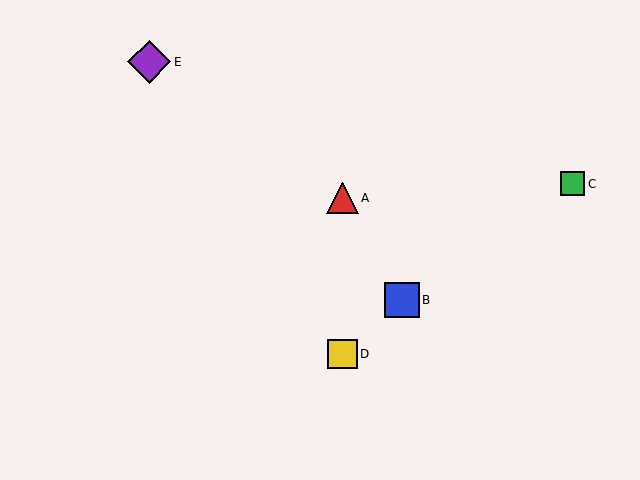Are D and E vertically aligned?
No, D is at x≈342 and E is at x≈149.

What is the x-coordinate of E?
Object E is at x≈149.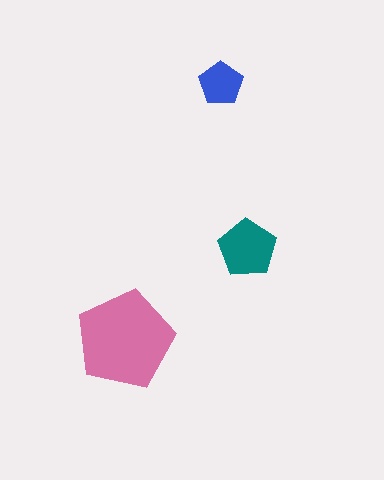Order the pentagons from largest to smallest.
the pink one, the teal one, the blue one.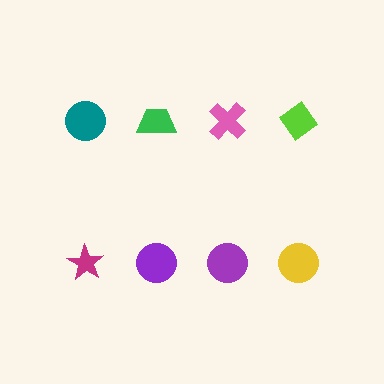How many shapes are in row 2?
4 shapes.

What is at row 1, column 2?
A green trapezoid.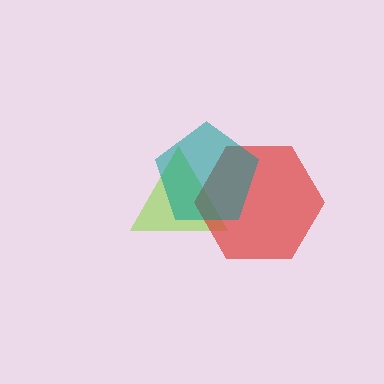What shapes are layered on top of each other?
The layered shapes are: a lime triangle, a red hexagon, a teal pentagon.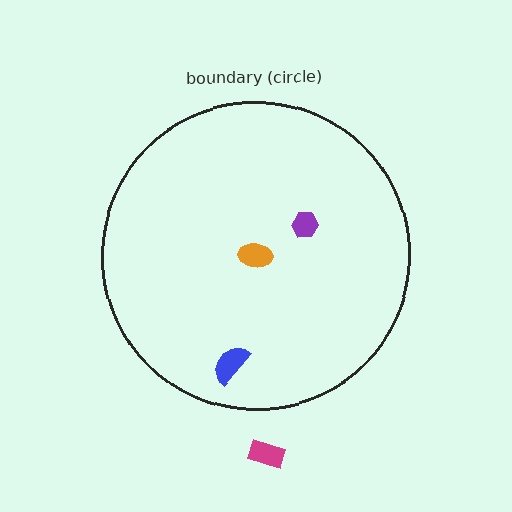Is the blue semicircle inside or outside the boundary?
Inside.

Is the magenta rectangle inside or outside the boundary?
Outside.